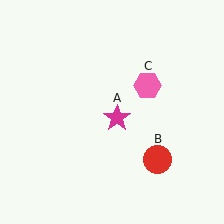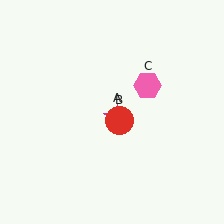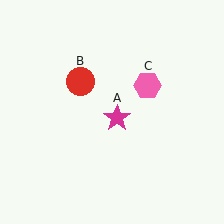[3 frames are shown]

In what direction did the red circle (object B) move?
The red circle (object B) moved up and to the left.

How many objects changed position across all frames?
1 object changed position: red circle (object B).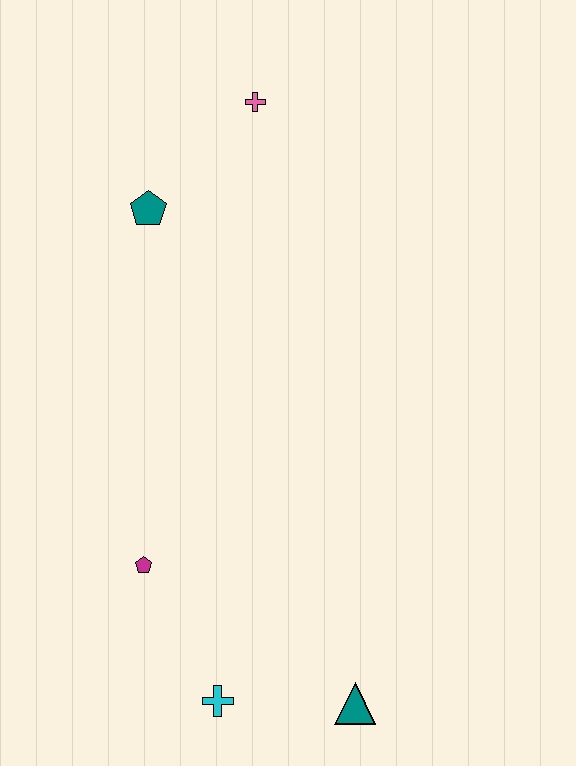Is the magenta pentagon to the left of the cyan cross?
Yes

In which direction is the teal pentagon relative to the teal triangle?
The teal pentagon is above the teal triangle.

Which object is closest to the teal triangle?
The cyan cross is closest to the teal triangle.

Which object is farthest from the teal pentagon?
The teal triangle is farthest from the teal pentagon.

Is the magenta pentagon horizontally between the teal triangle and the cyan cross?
No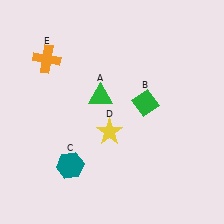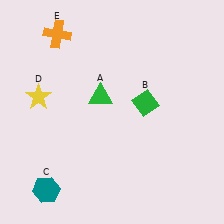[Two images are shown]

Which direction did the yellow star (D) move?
The yellow star (D) moved left.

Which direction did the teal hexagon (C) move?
The teal hexagon (C) moved down.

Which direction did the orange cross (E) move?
The orange cross (E) moved up.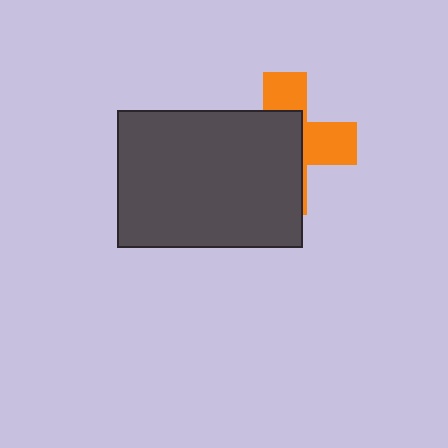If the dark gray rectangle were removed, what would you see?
You would see the complete orange cross.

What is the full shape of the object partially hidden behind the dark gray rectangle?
The partially hidden object is an orange cross.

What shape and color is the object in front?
The object in front is a dark gray rectangle.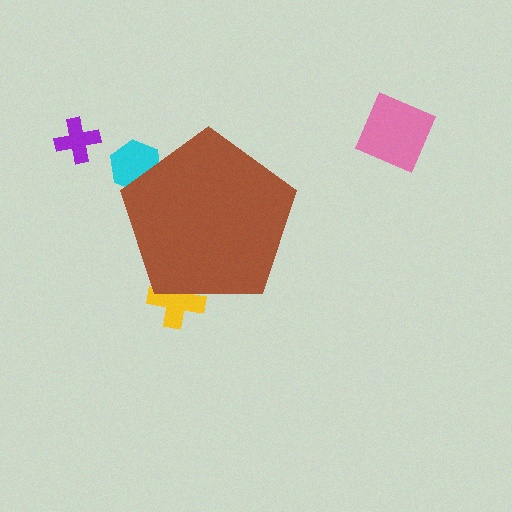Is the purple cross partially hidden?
No, the purple cross is fully visible.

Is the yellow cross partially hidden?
Yes, the yellow cross is partially hidden behind the brown pentagon.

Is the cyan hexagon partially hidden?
Yes, the cyan hexagon is partially hidden behind the brown pentagon.